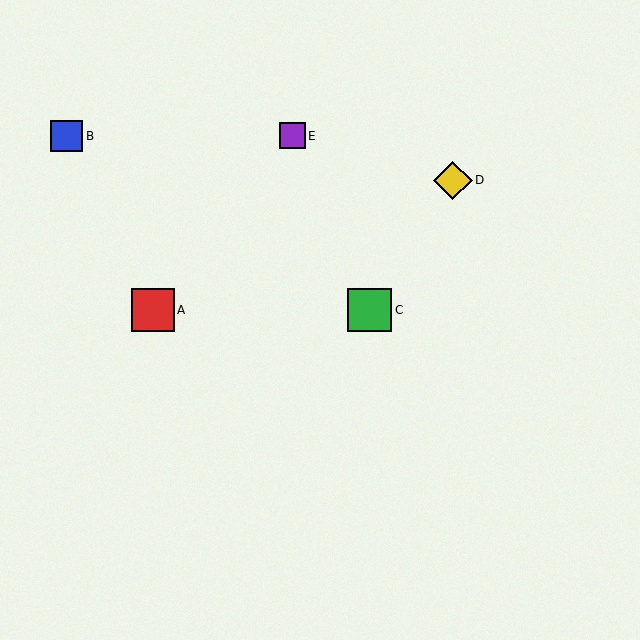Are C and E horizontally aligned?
No, C is at y≈310 and E is at y≈136.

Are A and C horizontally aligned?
Yes, both are at y≈310.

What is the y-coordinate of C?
Object C is at y≈310.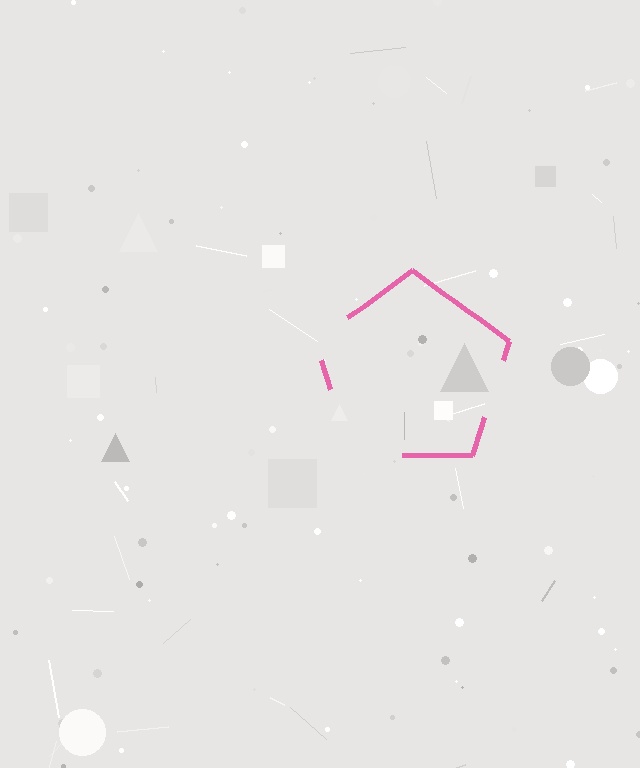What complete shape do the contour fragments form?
The contour fragments form a pentagon.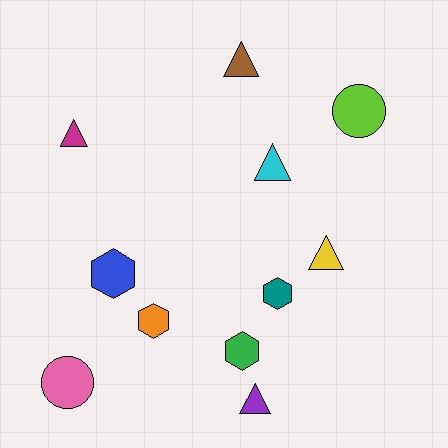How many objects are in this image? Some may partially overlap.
There are 11 objects.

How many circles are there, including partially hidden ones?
There are 2 circles.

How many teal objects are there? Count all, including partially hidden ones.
There is 1 teal object.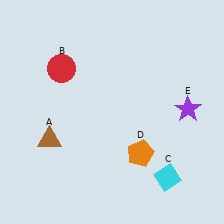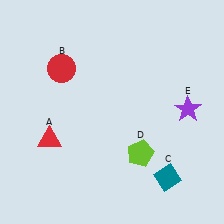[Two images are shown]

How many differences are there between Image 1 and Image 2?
There are 3 differences between the two images.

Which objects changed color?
A changed from brown to red. C changed from cyan to teal. D changed from orange to lime.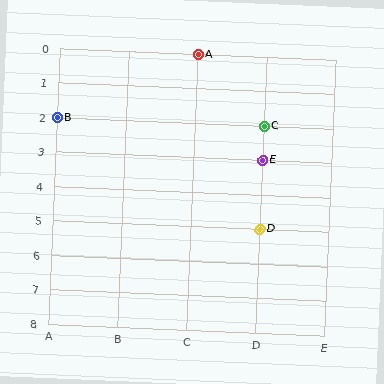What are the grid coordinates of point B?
Point B is at grid coordinates (A, 2).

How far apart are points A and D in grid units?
Points A and D are 1 column and 5 rows apart (about 5.1 grid units diagonally).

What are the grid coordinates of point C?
Point C is at grid coordinates (D, 2).